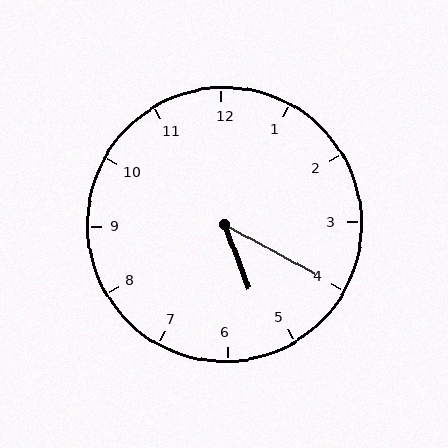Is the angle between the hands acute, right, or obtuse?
It is acute.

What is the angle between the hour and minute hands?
Approximately 40 degrees.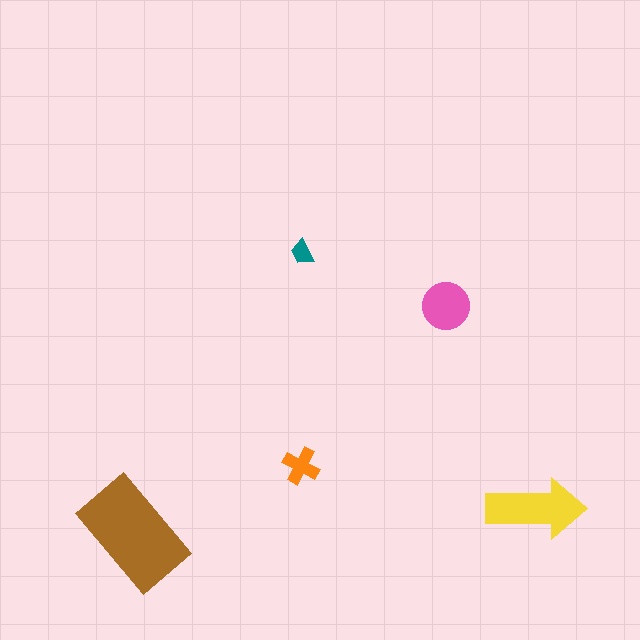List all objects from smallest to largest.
The teal trapezoid, the orange cross, the pink circle, the yellow arrow, the brown rectangle.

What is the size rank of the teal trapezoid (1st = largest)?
5th.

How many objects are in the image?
There are 5 objects in the image.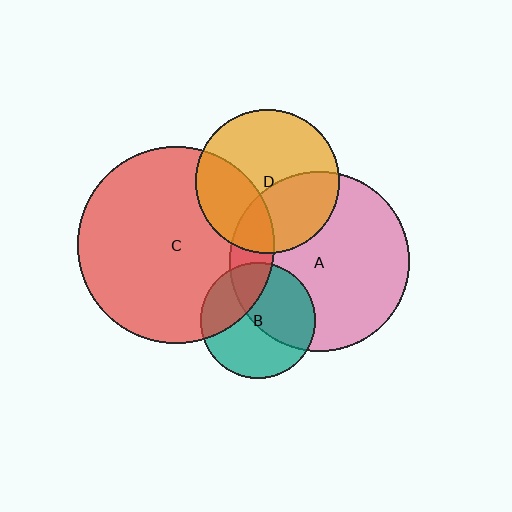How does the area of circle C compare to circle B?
Approximately 2.9 times.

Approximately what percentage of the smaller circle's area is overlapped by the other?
Approximately 15%.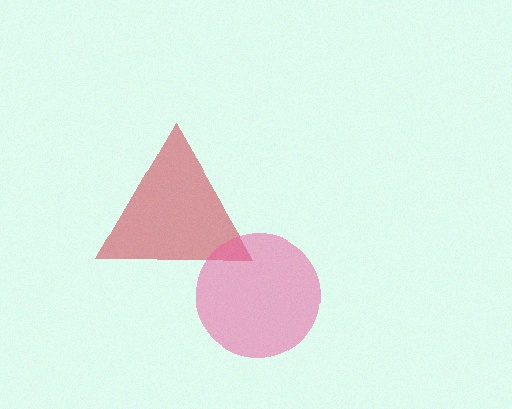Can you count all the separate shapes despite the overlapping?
Yes, there are 2 separate shapes.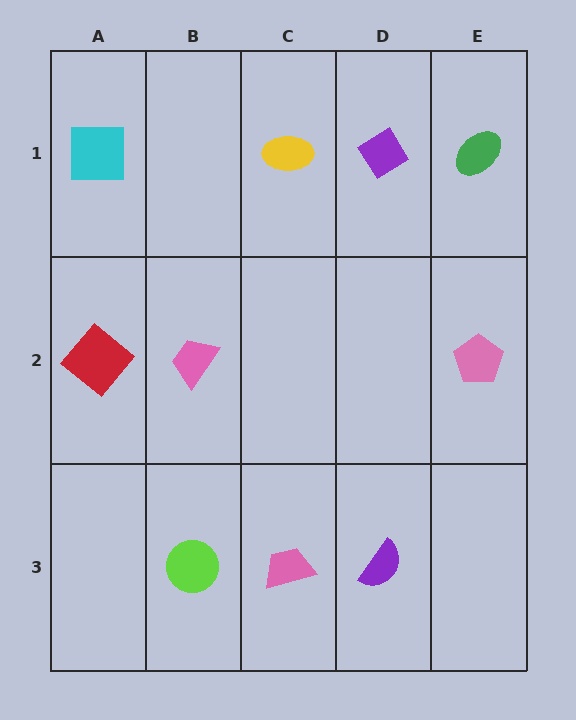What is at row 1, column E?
A green ellipse.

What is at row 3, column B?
A lime circle.